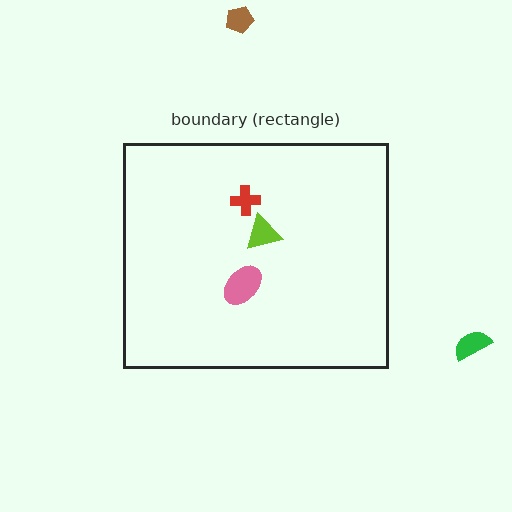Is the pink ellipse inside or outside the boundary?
Inside.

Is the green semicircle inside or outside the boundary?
Outside.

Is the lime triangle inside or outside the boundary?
Inside.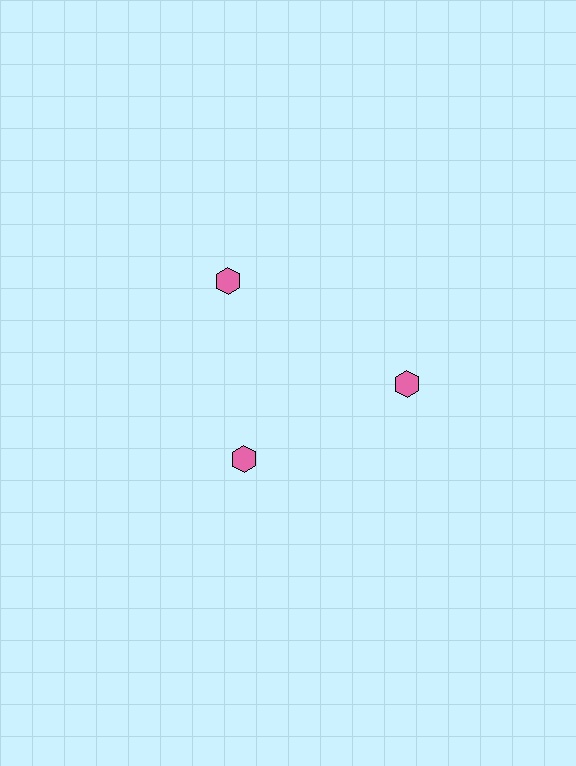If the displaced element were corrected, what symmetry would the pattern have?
It would have 3-fold rotational symmetry — the pattern would map onto itself every 120 degrees.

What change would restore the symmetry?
The symmetry would be restored by moving it outward, back onto the ring so that all 3 hexagons sit at equal angles and equal distance from the center.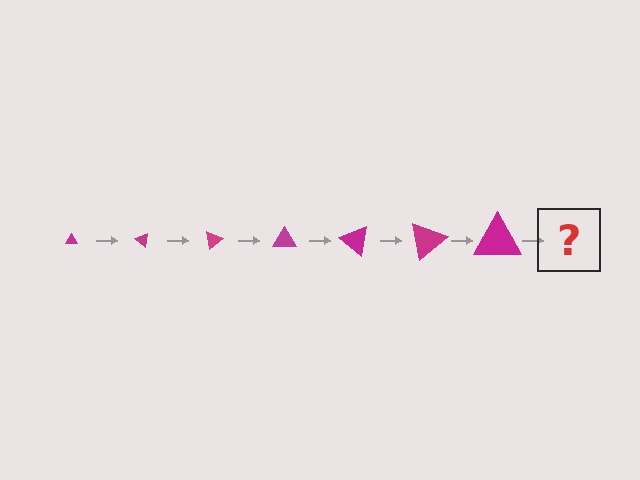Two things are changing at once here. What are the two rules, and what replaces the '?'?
The two rules are that the triangle grows larger each step and it rotates 40 degrees each step. The '?' should be a triangle, larger than the previous one and rotated 280 degrees from the start.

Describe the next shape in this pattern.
It should be a triangle, larger than the previous one and rotated 280 degrees from the start.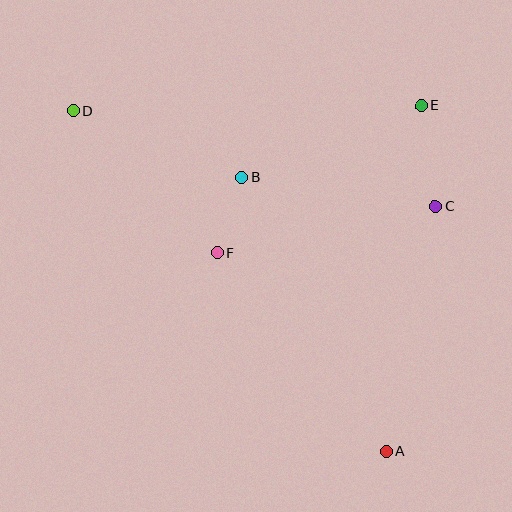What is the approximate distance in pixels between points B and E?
The distance between B and E is approximately 193 pixels.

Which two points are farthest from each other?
Points A and D are farthest from each other.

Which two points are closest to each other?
Points B and F are closest to each other.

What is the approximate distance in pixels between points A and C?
The distance between A and C is approximately 249 pixels.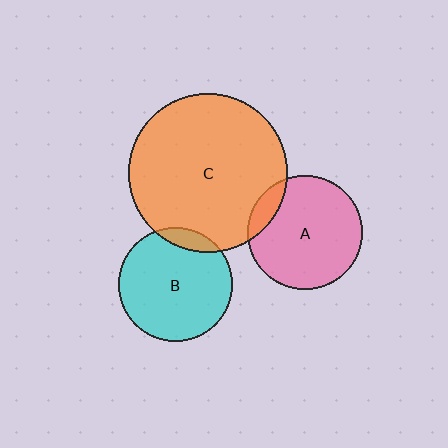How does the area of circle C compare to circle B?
Approximately 2.0 times.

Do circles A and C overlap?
Yes.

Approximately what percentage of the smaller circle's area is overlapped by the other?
Approximately 10%.